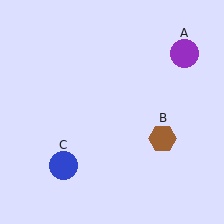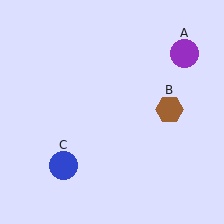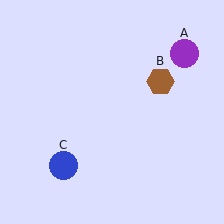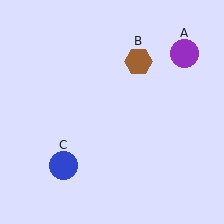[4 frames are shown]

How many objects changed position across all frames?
1 object changed position: brown hexagon (object B).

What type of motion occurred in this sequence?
The brown hexagon (object B) rotated counterclockwise around the center of the scene.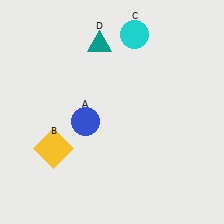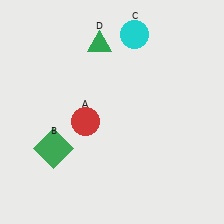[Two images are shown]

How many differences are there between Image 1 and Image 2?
There are 3 differences between the two images.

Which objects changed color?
A changed from blue to red. B changed from yellow to green. D changed from teal to green.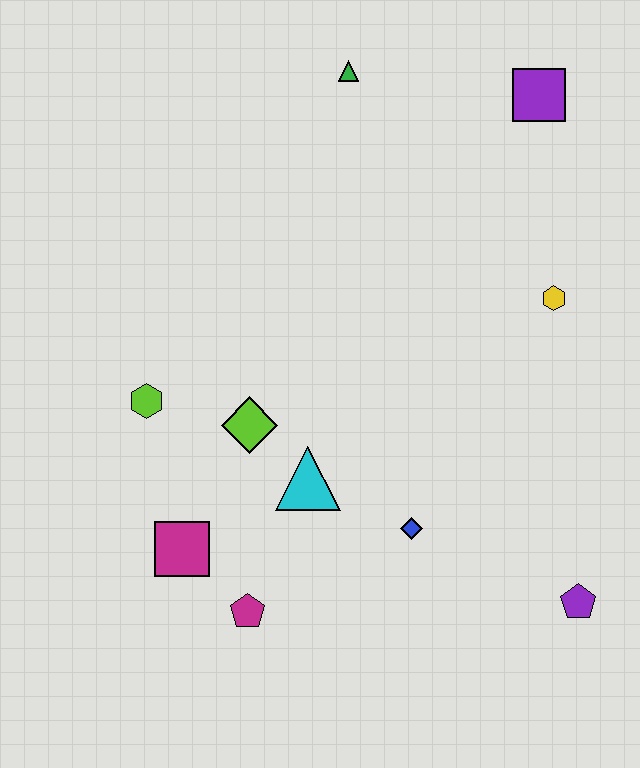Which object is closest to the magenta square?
The magenta pentagon is closest to the magenta square.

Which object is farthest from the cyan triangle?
The purple square is farthest from the cyan triangle.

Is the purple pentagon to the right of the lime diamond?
Yes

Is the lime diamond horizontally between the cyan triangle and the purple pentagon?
No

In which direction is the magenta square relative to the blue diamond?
The magenta square is to the left of the blue diamond.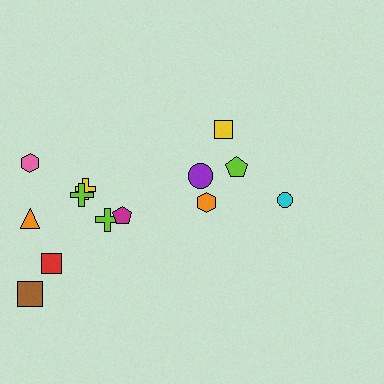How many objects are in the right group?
There are 5 objects.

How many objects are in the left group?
There are 8 objects.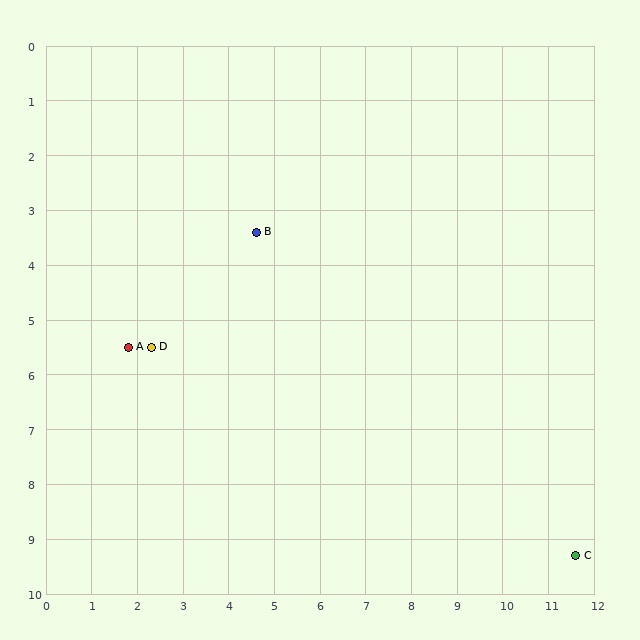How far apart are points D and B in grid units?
Points D and B are about 3.1 grid units apart.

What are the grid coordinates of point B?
Point B is at approximately (4.6, 3.4).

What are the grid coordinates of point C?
Point C is at approximately (11.6, 9.3).